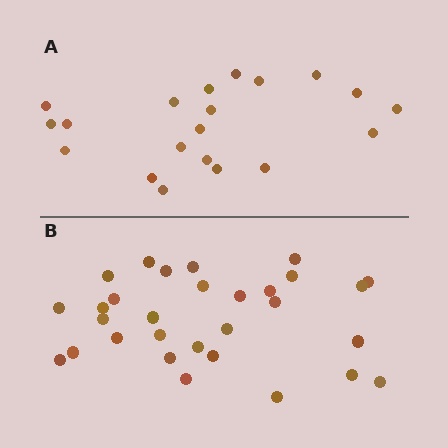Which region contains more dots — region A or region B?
Region B (the bottom region) has more dots.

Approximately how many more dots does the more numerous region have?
Region B has roughly 10 or so more dots than region A.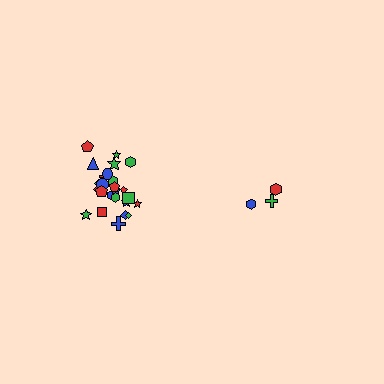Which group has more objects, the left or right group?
The left group.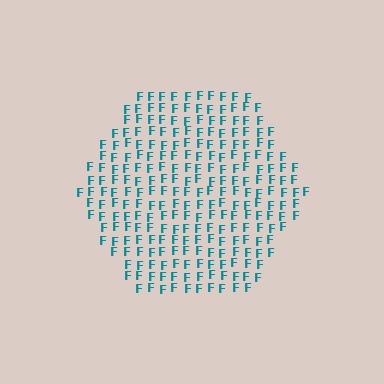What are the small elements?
The small elements are letter F's.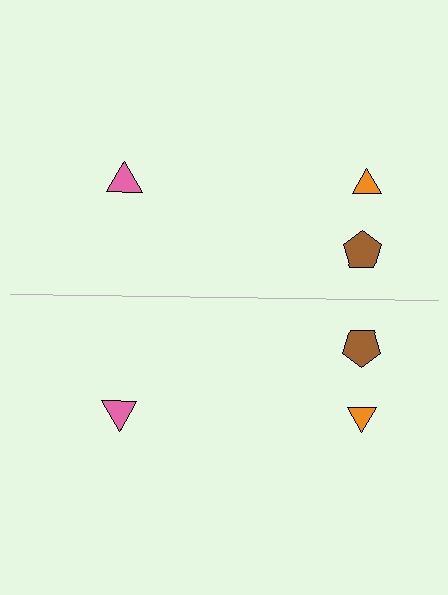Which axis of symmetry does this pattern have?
The pattern has a horizontal axis of symmetry running through the center of the image.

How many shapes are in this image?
There are 6 shapes in this image.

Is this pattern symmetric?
Yes, this pattern has bilateral (reflection) symmetry.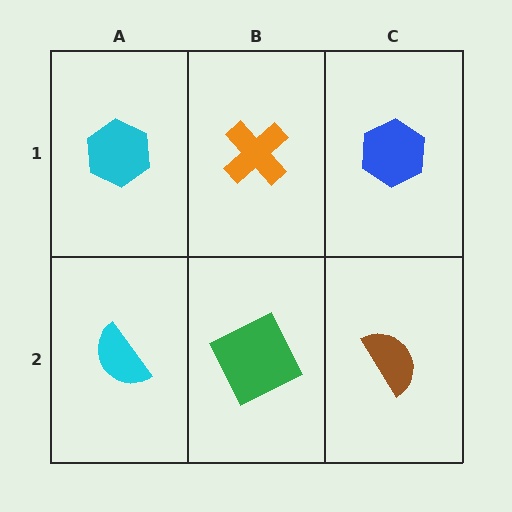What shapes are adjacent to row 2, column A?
A cyan hexagon (row 1, column A), a green square (row 2, column B).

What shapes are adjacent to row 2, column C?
A blue hexagon (row 1, column C), a green square (row 2, column B).